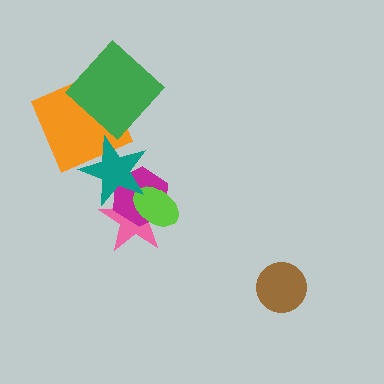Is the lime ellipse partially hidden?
Yes, it is partially covered by another shape.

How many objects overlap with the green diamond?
1 object overlaps with the green diamond.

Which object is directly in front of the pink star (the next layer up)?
The magenta hexagon is directly in front of the pink star.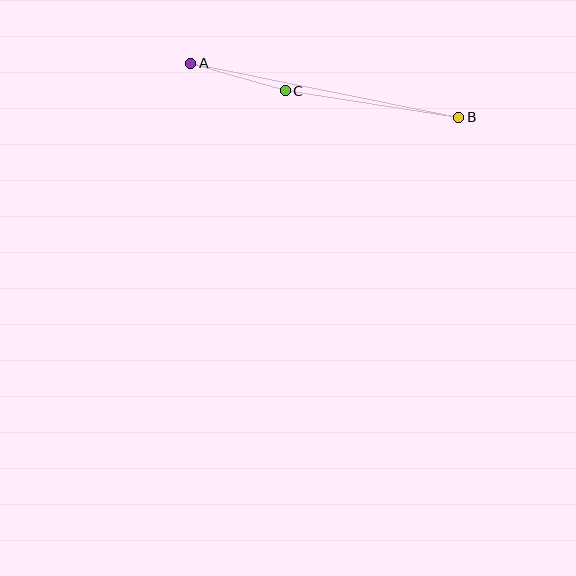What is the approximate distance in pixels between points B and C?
The distance between B and C is approximately 175 pixels.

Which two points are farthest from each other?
Points A and B are farthest from each other.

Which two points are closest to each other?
Points A and C are closest to each other.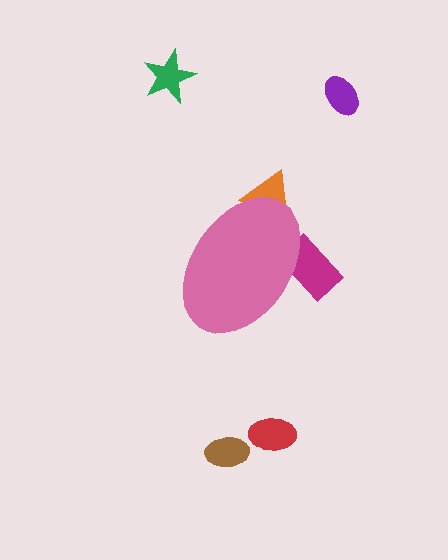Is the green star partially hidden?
No, the green star is fully visible.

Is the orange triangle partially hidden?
Yes, the orange triangle is partially hidden behind the pink ellipse.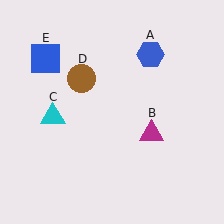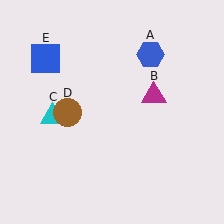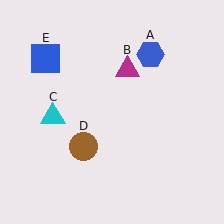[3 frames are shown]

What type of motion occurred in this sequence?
The magenta triangle (object B), brown circle (object D) rotated counterclockwise around the center of the scene.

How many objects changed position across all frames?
2 objects changed position: magenta triangle (object B), brown circle (object D).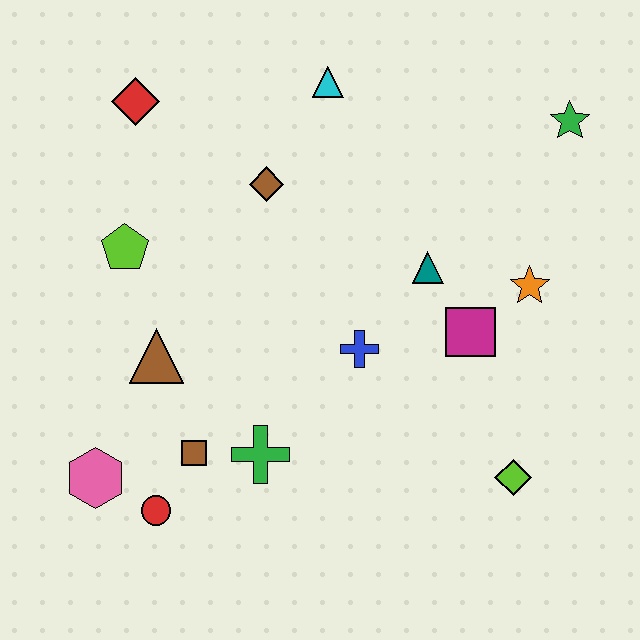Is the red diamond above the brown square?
Yes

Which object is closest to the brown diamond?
The cyan triangle is closest to the brown diamond.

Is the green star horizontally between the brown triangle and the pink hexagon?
No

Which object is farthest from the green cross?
The green star is farthest from the green cross.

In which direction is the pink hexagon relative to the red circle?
The pink hexagon is to the left of the red circle.